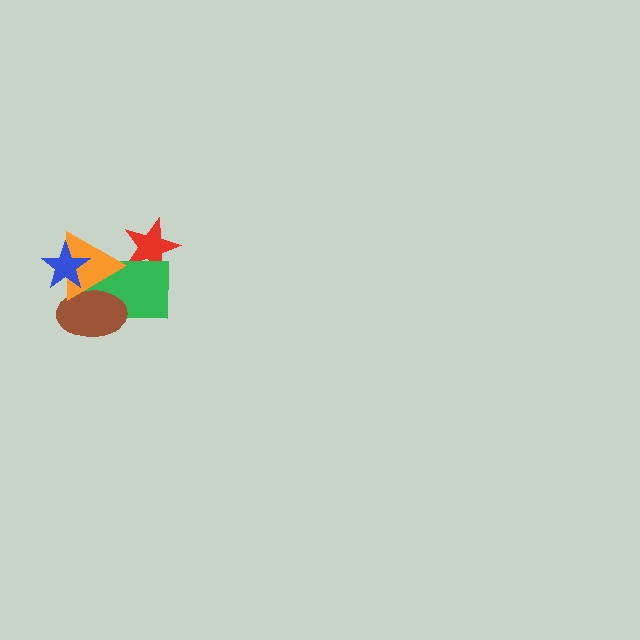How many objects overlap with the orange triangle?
3 objects overlap with the orange triangle.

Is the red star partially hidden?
Yes, it is partially covered by another shape.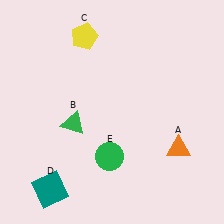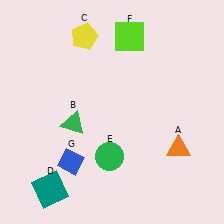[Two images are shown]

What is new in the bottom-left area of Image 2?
A blue diamond (G) was added in the bottom-left area of Image 2.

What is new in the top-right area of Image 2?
A lime square (F) was added in the top-right area of Image 2.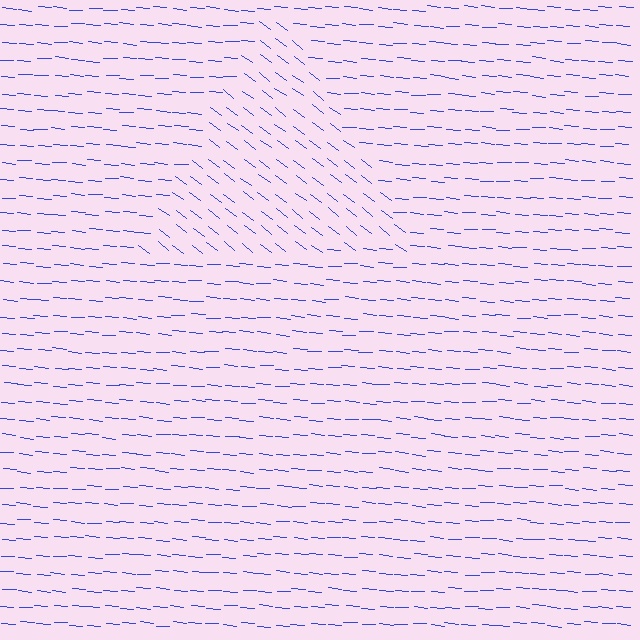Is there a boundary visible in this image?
Yes, there is a texture boundary formed by a change in line orientation.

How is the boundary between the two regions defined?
The boundary is defined purely by a change in line orientation (approximately 33 degrees difference). All lines are the same color and thickness.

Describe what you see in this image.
The image is filled with small blue line segments. A triangle region in the image has lines oriented differently from the surrounding lines, creating a visible texture boundary.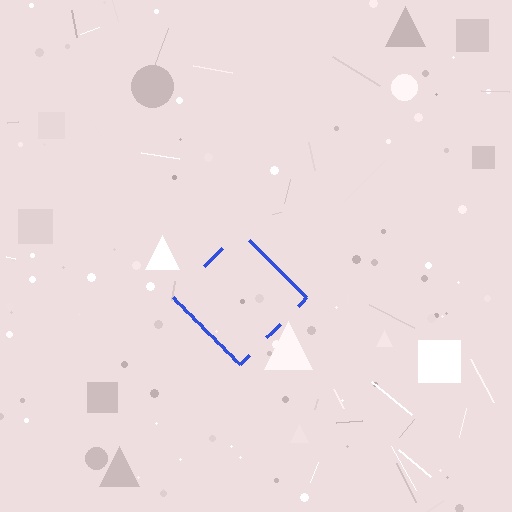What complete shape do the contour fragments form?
The contour fragments form a diamond.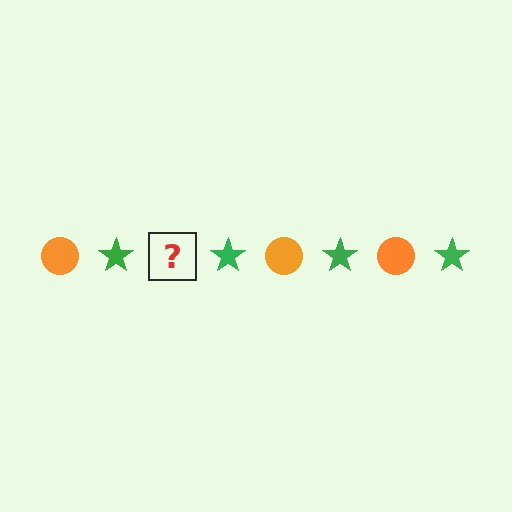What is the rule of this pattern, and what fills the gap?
The rule is that the pattern alternates between orange circle and green star. The gap should be filled with an orange circle.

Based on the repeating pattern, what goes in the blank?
The blank should be an orange circle.